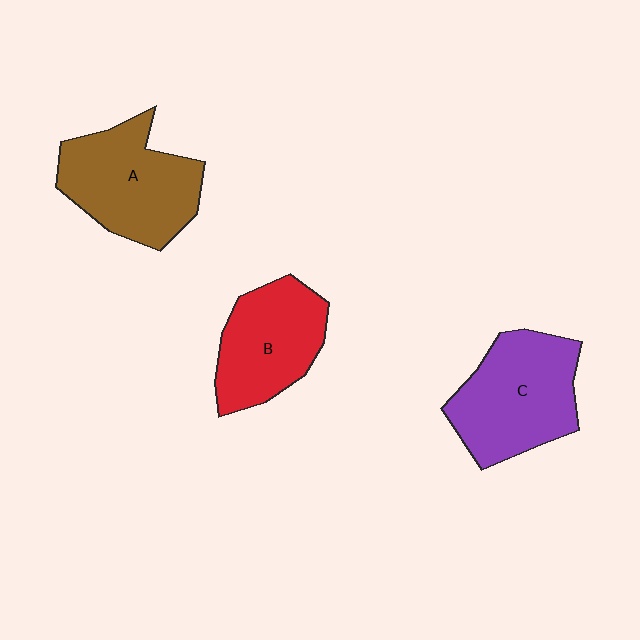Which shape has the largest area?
Shape C (purple).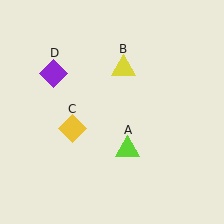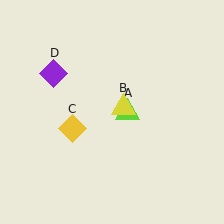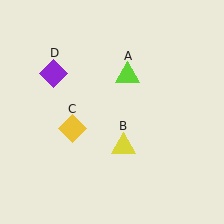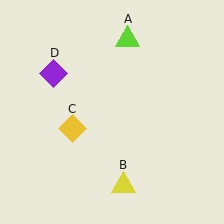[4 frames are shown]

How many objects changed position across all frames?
2 objects changed position: lime triangle (object A), yellow triangle (object B).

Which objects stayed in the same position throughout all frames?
Yellow diamond (object C) and purple diamond (object D) remained stationary.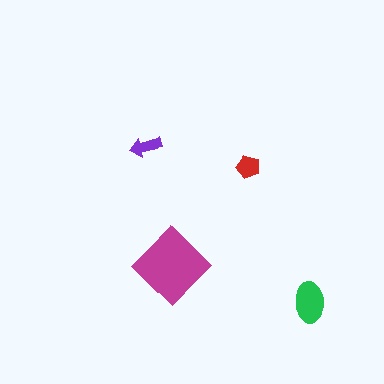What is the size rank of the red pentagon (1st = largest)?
3rd.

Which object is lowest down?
The green ellipse is bottommost.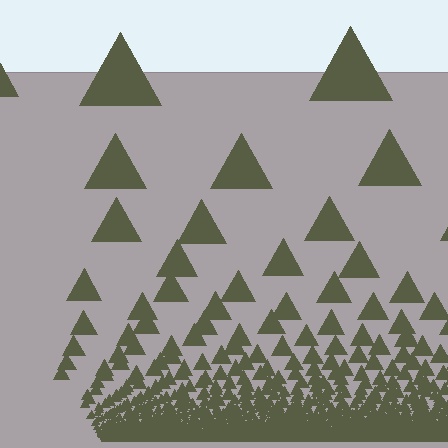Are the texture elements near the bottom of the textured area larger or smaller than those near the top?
Smaller. The gradient is inverted — elements near the bottom are smaller and denser.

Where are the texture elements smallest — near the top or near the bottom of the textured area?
Near the bottom.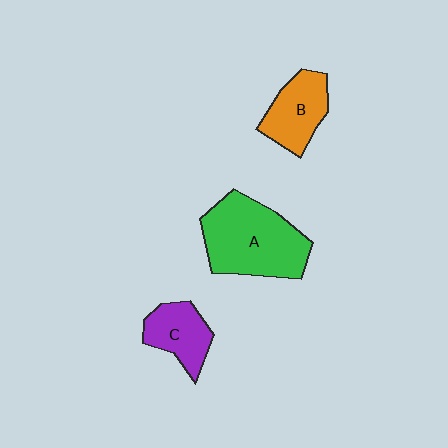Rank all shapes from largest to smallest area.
From largest to smallest: A (green), B (orange), C (purple).